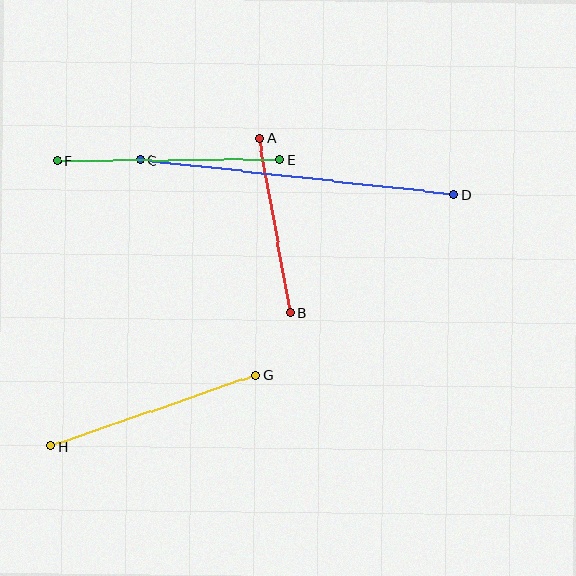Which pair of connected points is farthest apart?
Points C and D are farthest apart.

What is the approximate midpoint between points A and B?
The midpoint is at approximately (275, 225) pixels.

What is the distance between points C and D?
The distance is approximately 315 pixels.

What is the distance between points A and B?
The distance is approximately 177 pixels.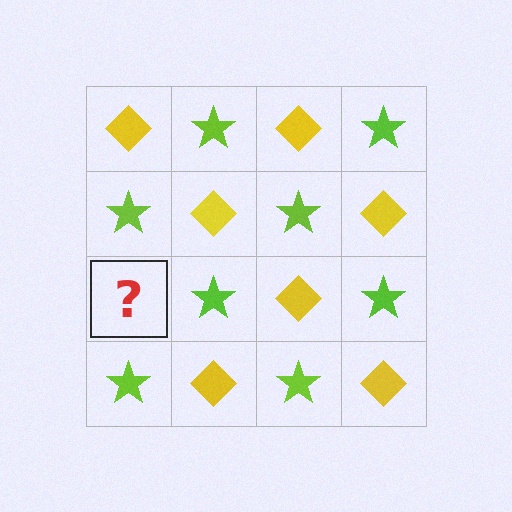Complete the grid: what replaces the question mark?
The question mark should be replaced with a yellow diamond.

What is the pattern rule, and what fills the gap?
The rule is that it alternates yellow diamond and lime star in a checkerboard pattern. The gap should be filled with a yellow diamond.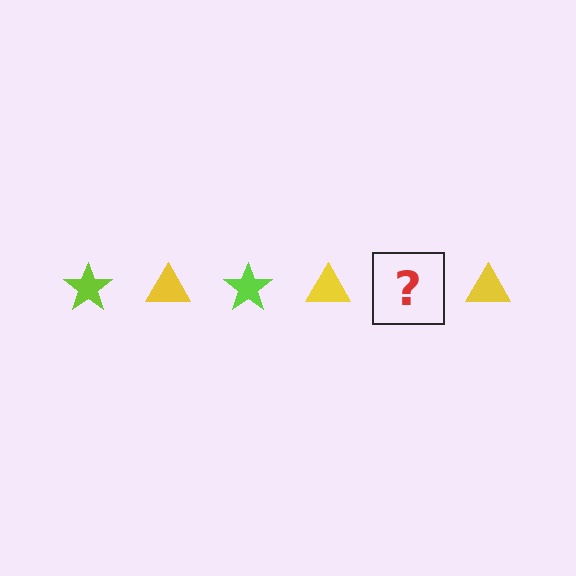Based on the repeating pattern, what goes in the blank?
The blank should be a lime star.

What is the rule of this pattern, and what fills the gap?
The rule is that the pattern alternates between lime star and yellow triangle. The gap should be filled with a lime star.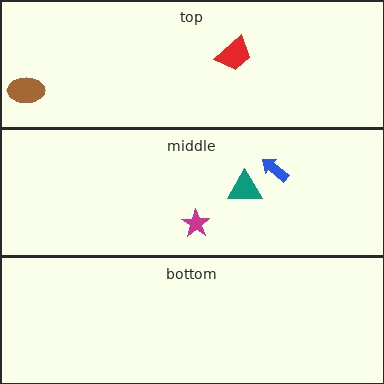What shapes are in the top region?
The brown ellipse, the red trapezoid.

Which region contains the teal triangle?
The middle region.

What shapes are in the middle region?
The teal triangle, the magenta star, the blue arrow.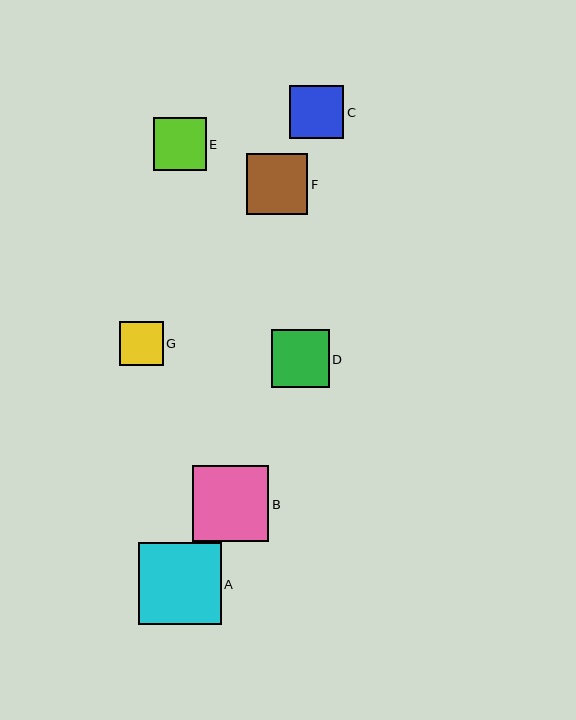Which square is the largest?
Square A is the largest with a size of approximately 82 pixels.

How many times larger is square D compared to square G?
Square D is approximately 1.3 times the size of square G.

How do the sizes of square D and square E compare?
Square D and square E are approximately the same size.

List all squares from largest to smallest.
From largest to smallest: A, B, F, D, C, E, G.